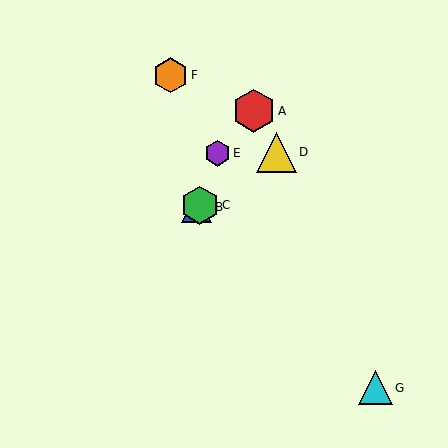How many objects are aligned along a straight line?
3 objects (B, C, D) are aligned along a straight line.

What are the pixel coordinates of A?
Object A is at (254, 111).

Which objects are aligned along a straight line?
Objects B, C, D are aligned along a straight line.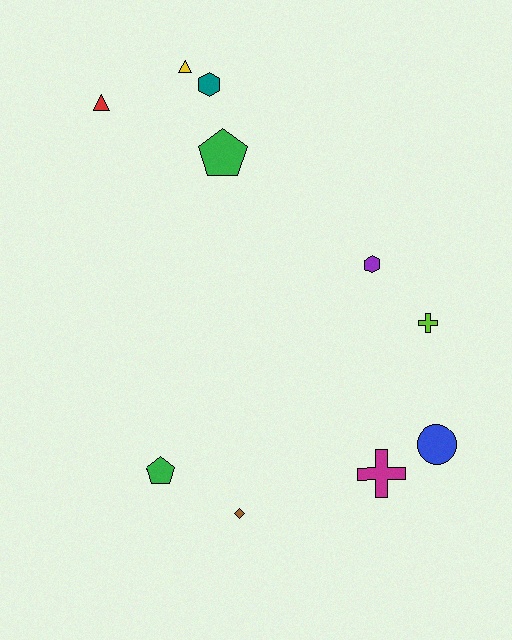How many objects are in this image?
There are 10 objects.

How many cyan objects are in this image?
There are no cyan objects.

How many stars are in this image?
There are no stars.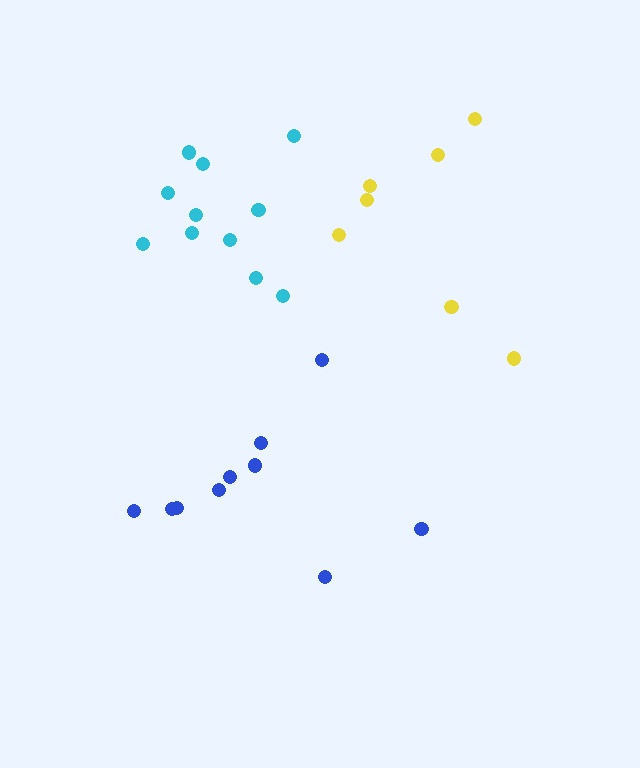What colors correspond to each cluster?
The clusters are colored: blue, yellow, cyan.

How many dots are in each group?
Group 1: 10 dots, Group 2: 7 dots, Group 3: 11 dots (28 total).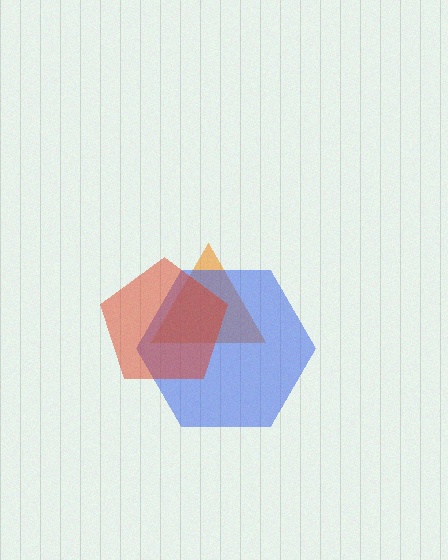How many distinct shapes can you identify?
There are 3 distinct shapes: an orange triangle, a blue hexagon, a red pentagon.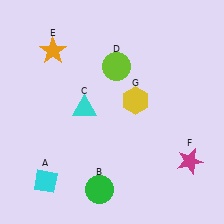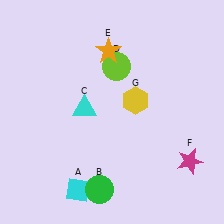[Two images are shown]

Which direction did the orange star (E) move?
The orange star (E) moved right.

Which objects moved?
The objects that moved are: the cyan diamond (A), the orange star (E).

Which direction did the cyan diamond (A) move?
The cyan diamond (A) moved right.